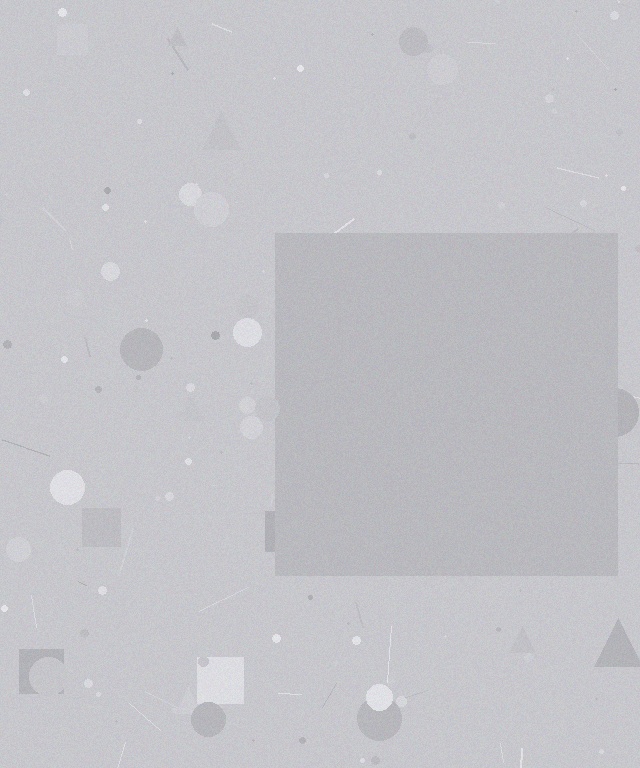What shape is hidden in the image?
A square is hidden in the image.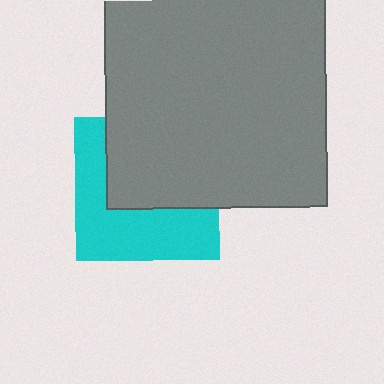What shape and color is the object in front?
The object in front is a gray square.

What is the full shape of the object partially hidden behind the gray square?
The partially hidden object is a cyan square.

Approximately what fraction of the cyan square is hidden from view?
Roughly 52% of the cyan square is hidden behind the gray square.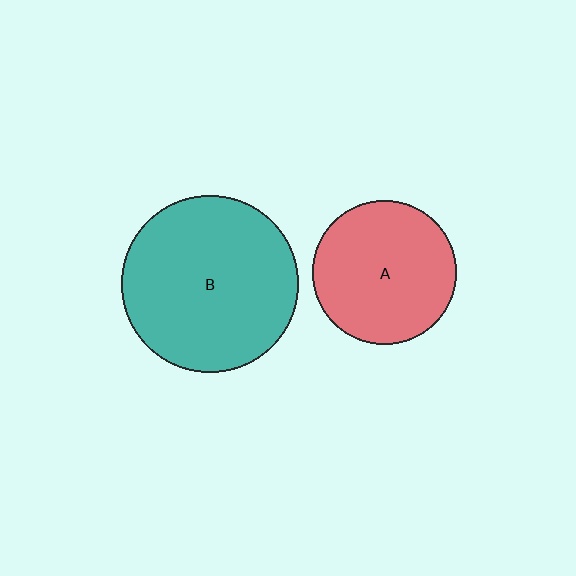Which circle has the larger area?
Circle B (teal).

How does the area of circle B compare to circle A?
Approximately 1.5 times.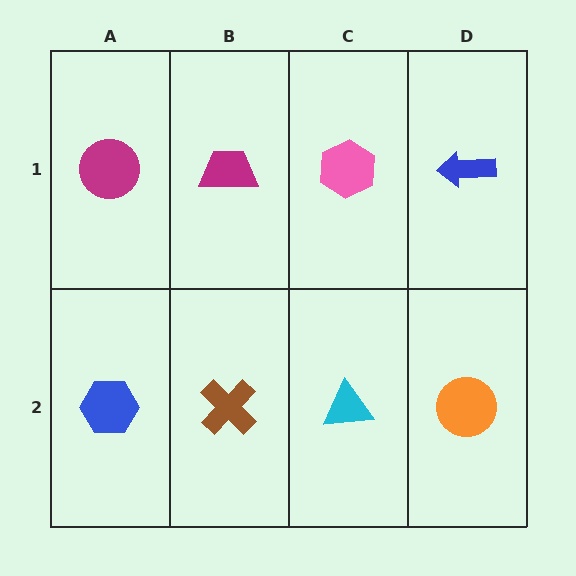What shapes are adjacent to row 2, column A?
A magenta circle (row 1, column A), a brown cross (row 2, column B).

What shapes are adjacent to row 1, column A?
A blue hexagon (row 2, column A), a magenta trapezoid (row 1, column B).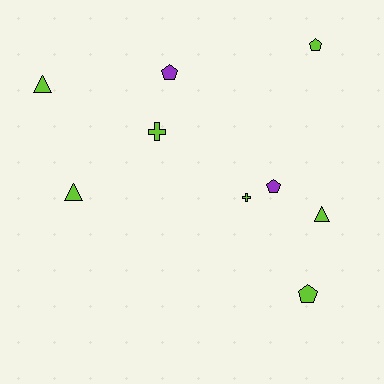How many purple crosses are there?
There are no purple crosses.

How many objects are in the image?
There are 9 objects.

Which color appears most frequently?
Lime, with 7 objects.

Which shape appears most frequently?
Pentagon, with 4 objects.